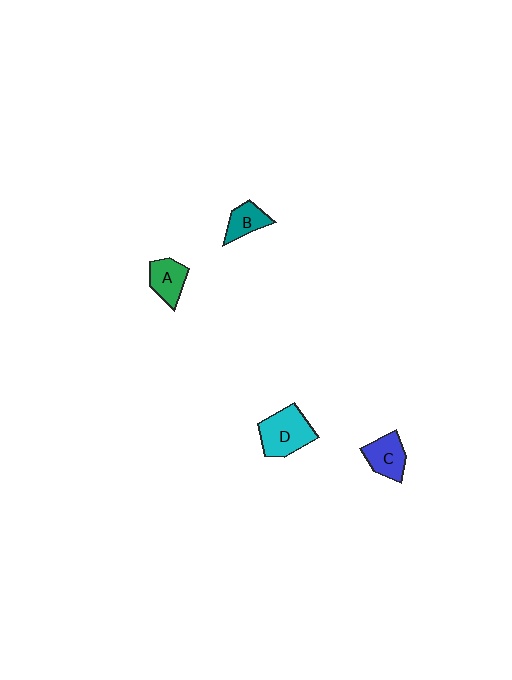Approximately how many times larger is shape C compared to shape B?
Approximately 1.3 times.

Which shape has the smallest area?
Shape B (teal).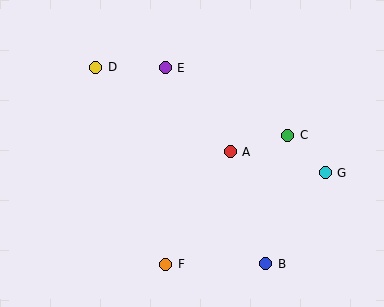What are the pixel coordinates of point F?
Point F is at (166, 264).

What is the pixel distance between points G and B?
The distance between G and B is 109 pixels.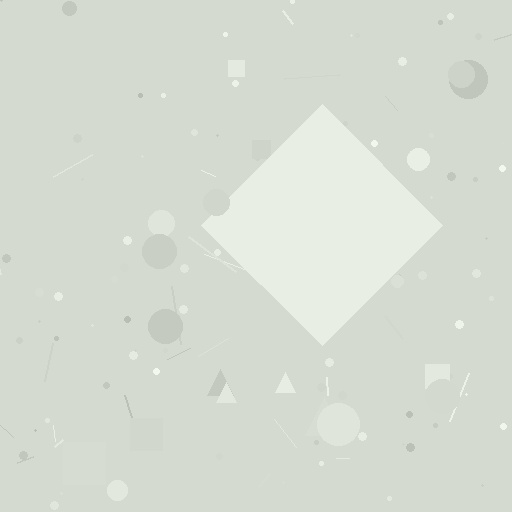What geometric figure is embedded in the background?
A diamond is embedded in the background.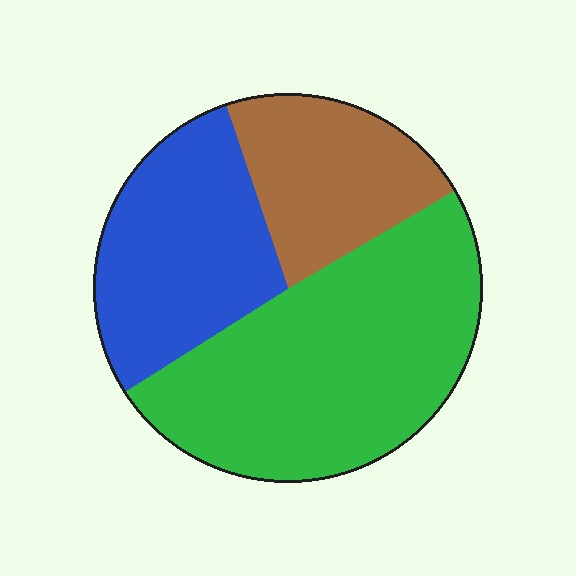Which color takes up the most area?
Green, at roughly 50%.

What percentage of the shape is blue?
Blue takes up about one quarter (1/4) of the shape.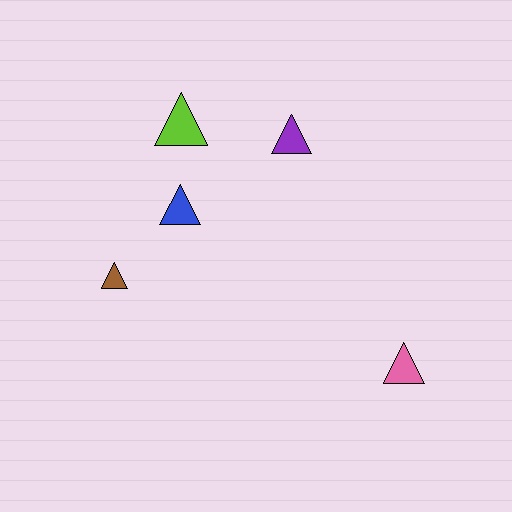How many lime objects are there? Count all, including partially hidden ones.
There is 1 lime object.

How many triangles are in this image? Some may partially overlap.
There are 5 triangles.